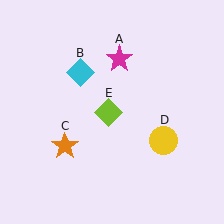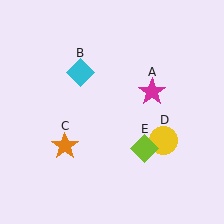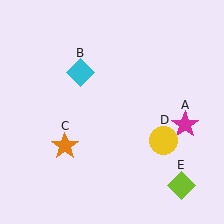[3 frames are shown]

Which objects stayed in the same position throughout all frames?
Cyan diamond (object B) and orange star (object C) and yellow circle (object D) remained stationary.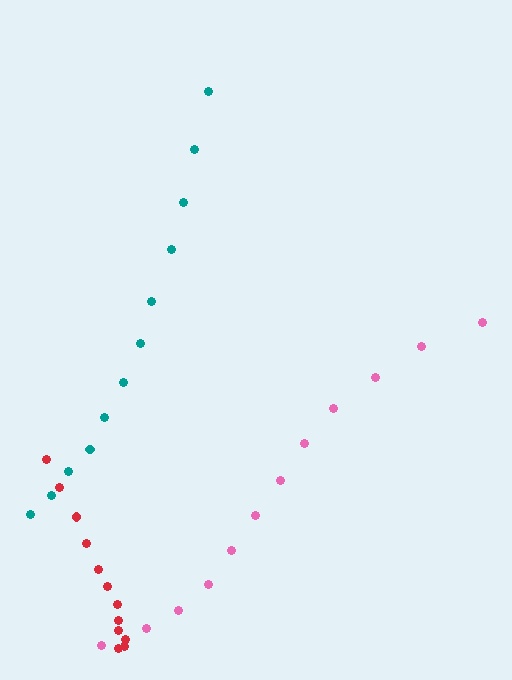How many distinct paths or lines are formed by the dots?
There are 3 distinct paths.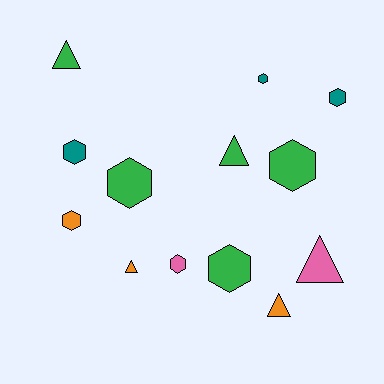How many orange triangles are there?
There are 2 orange triangles.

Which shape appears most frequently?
Hexagon, with 8 objects.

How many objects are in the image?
There are 13 objects.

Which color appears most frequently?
Green, with 5 objects.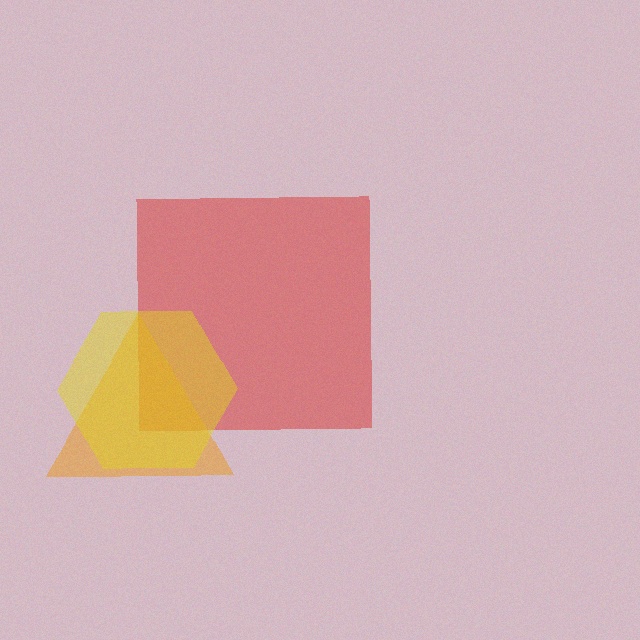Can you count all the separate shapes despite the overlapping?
Yes, there are 3 separate shapes.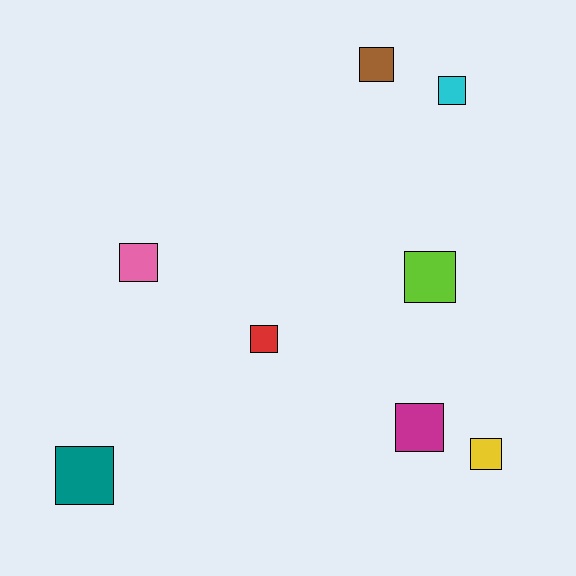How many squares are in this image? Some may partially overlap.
There are 8 squares.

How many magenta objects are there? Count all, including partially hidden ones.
There is 1 magenta object.